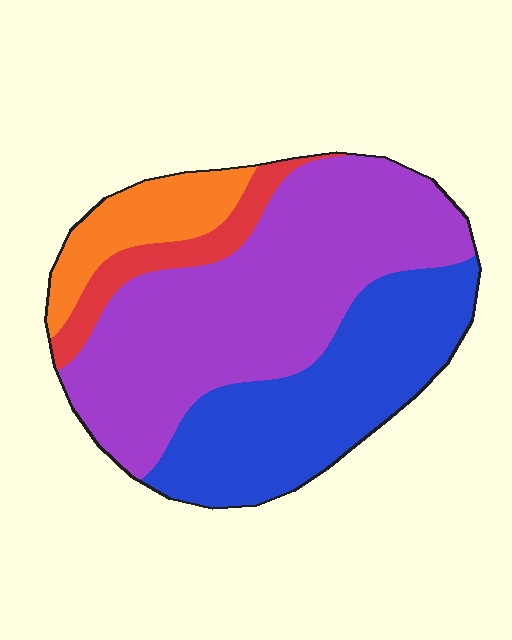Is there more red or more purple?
Purple.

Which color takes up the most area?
Purple, at roughly 50%.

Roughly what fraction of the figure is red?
Red covers roughly 10% of the figure.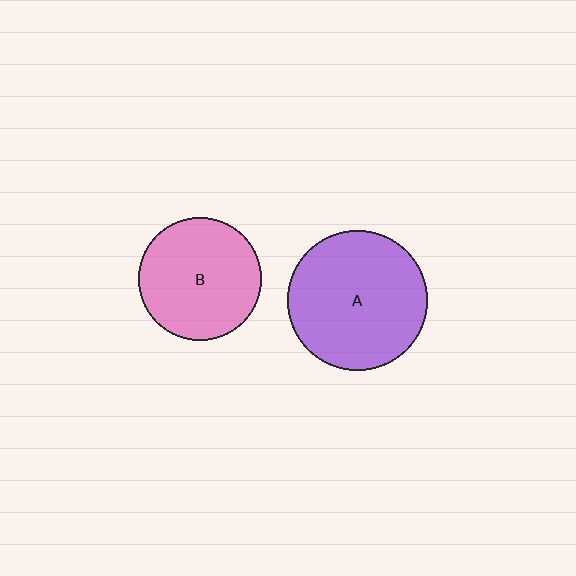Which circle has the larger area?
Circle A (purple).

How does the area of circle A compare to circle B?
Approximately 1.3 times.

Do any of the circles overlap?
No, none of the circles overlap.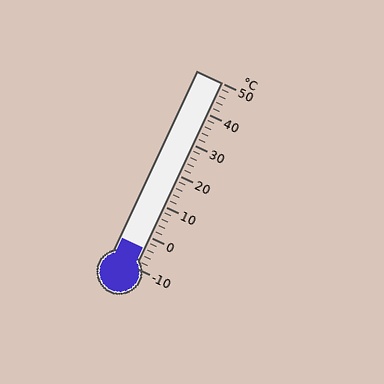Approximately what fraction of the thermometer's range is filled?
The thermometer is filled to approximately 10% of its range.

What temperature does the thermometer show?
The thermometer shows approximately -4°C.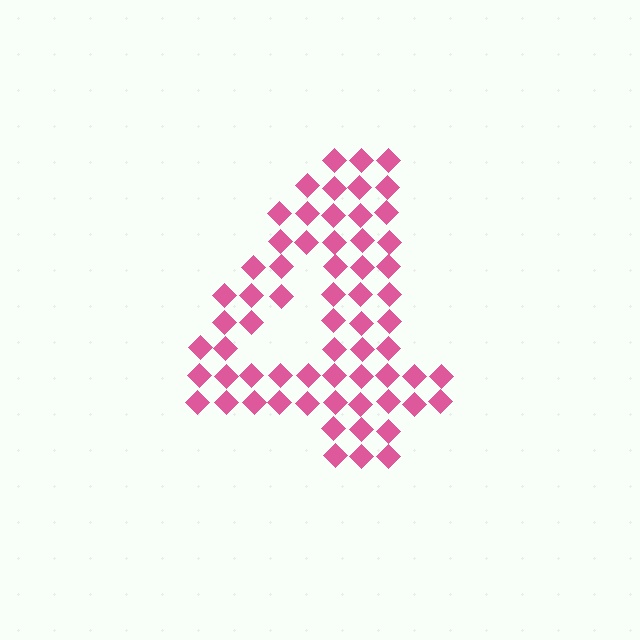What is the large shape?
The large shape is the digit 4.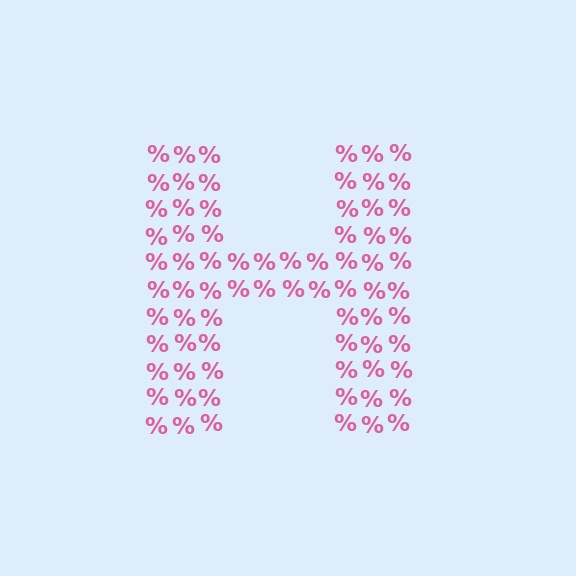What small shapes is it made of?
It is made of small percent signs.